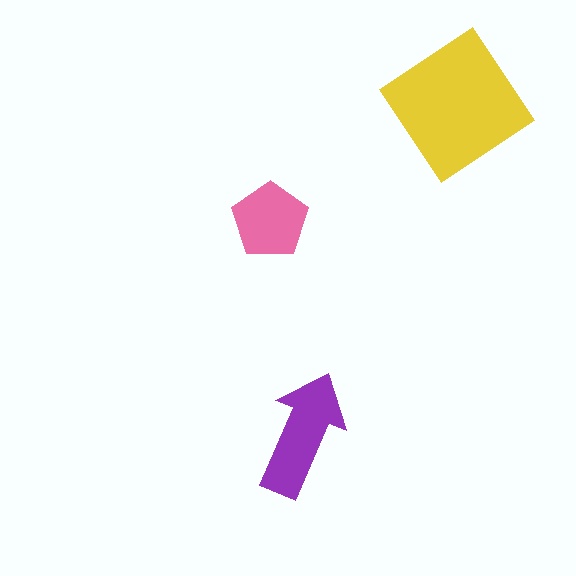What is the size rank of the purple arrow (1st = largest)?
2nd.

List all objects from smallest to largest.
The pink pentagon, the purple arrow, the yellow diamond.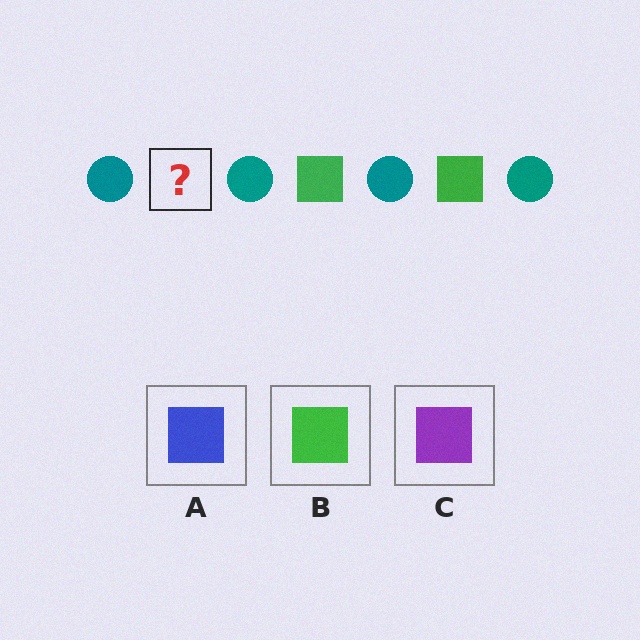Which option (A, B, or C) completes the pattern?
B.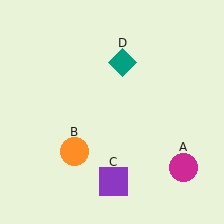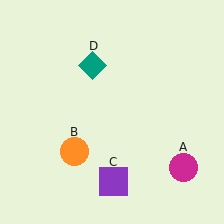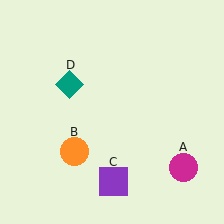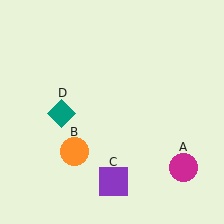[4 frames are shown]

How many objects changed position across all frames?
1 object changed position: teal diamond (object D).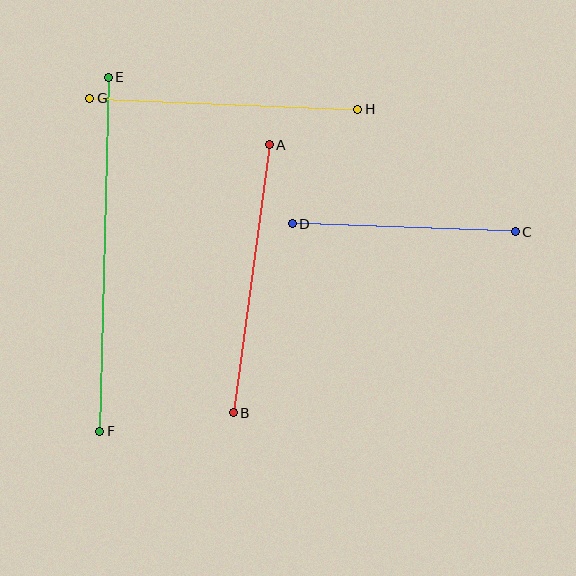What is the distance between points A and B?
The distance is approximately 270 pixels.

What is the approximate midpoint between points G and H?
The midpoint is at approximately (224, 104) pixels.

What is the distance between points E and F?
The distance is approximately 354 pixels.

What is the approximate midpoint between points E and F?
The midpoint is at approximately (104, 254) pixels.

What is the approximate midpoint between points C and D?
The midpoint is at approximately (404, 228) pixels.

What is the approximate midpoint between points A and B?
The midpoint is at approximately (251, 279) pixels.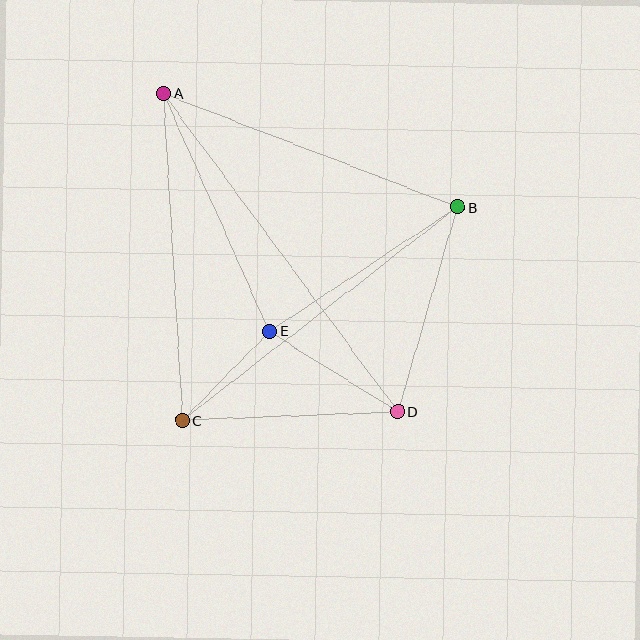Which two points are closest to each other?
Points C and E are closest to each other.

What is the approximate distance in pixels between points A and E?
The distance between A and E is approximately 260 pixels.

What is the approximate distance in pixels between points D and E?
The distance between D and E is approximately 151 pixels.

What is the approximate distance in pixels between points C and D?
The distance between C and D is approximately 216 pixels.